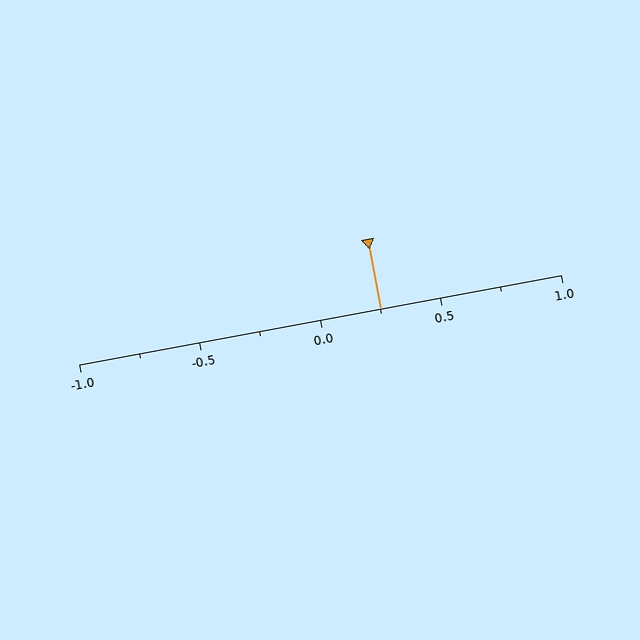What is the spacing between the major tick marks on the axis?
The major ticks are spaced 0.5 apart.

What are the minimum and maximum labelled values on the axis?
The axis runs from -1.0 to 1.0.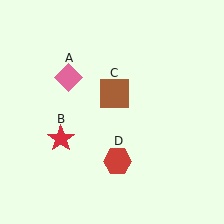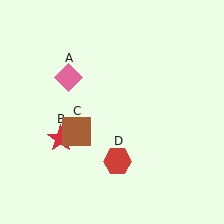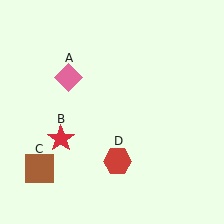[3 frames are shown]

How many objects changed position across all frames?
1 object changed position: brown square (object C).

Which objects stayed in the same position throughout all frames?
Pink diamond (object A) and red star (object B) and red hexagon (object D) remained stationary.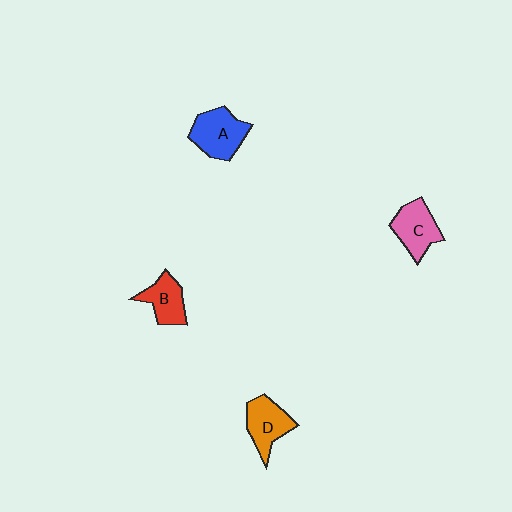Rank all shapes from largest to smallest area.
From largest to smallest: A (blue), C (pink), D (orange), B (red).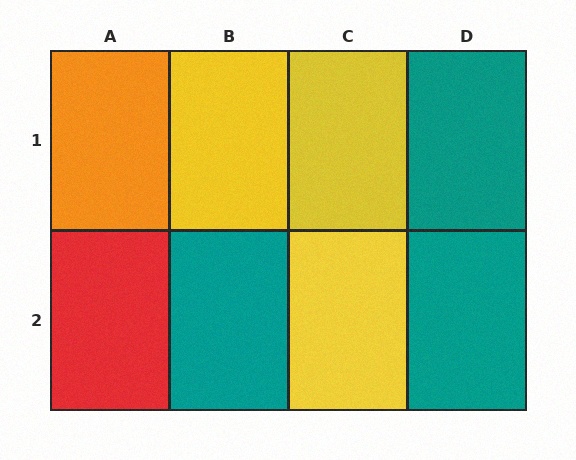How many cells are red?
1 cell is red.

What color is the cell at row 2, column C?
Yellow.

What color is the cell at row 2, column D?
Teal.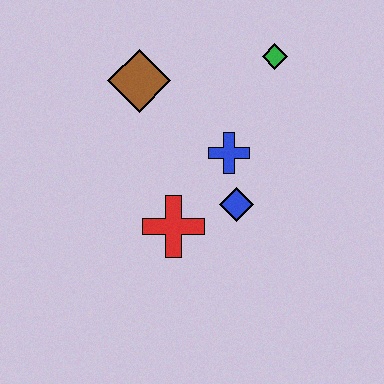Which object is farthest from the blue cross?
The brown diamond is farthest from the blue cross.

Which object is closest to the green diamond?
The blue cross is closest to the green diamond.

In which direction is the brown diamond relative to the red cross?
The brown diamond is above the red cross.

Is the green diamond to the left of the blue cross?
No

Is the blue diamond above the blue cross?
No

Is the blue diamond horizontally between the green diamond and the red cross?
Yes